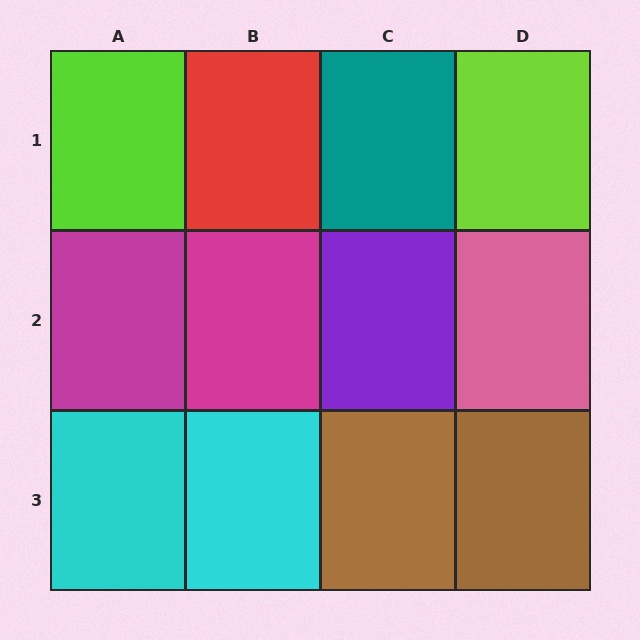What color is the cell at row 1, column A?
Lime.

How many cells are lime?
2 cells are lime.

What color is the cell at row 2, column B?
Magenta.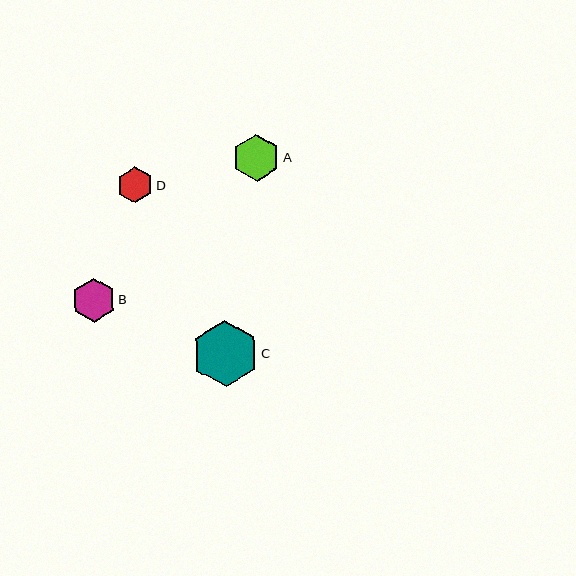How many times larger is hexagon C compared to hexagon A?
Hexagon C is approximately 1.4 times the size of hexagon A.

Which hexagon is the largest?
Hexagon C is the largest with a size of approximately 66 pixels.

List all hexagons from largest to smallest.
From largest to smallest: C, A, B, D.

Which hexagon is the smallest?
Hexagon D is the smallest with a size of approximately 36 pixels.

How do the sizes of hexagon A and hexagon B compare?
Hexagon A and hexagon B are approximately the same size.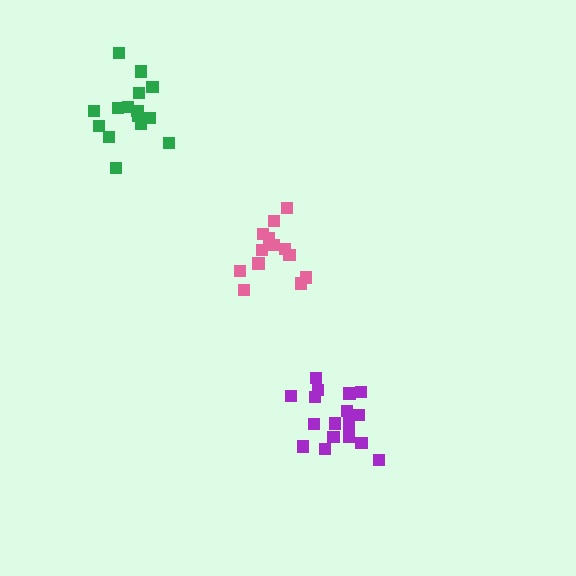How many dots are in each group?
Group 1: 13 dots, Group 2: 18 dots, Group 3: 15 dots (46 total).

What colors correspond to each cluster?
The clusters are colored: pink, purple, green.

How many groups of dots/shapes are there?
There are 3 groups.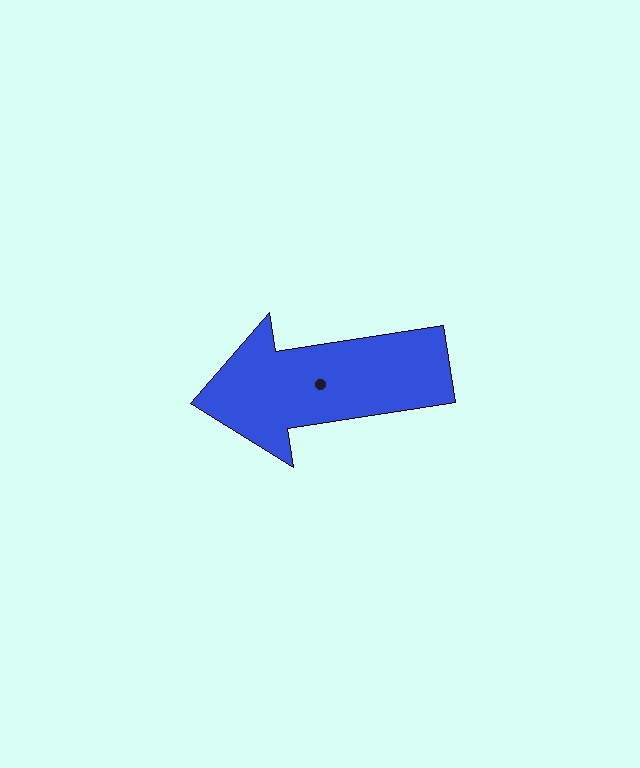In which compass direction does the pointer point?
West.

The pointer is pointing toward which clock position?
Roughly 9 o'clock.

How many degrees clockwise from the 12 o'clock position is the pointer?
Approximately 261 degrees.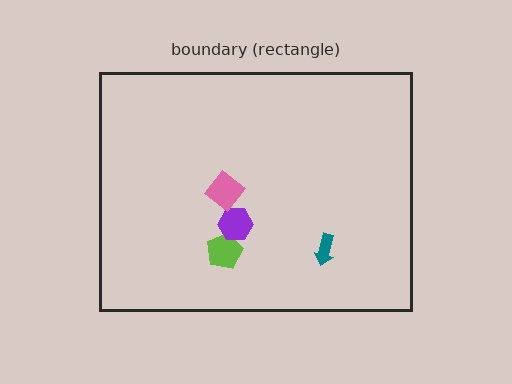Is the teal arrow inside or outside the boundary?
Inside.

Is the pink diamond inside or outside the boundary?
Inside.